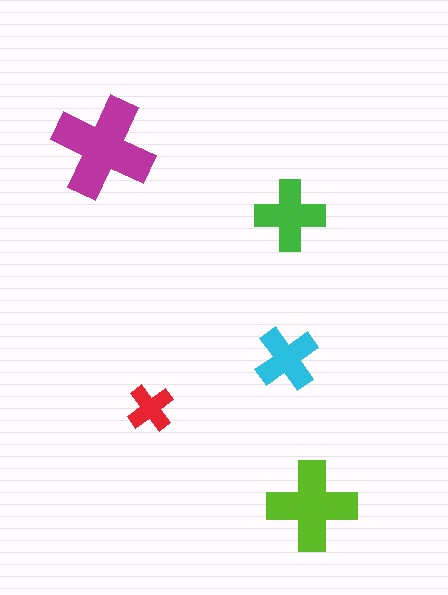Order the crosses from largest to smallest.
the magenta one, the lime one, the green one, the cyan one, the red one.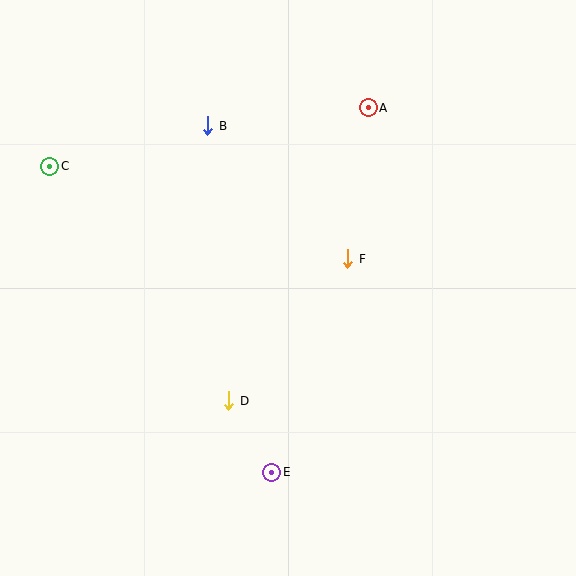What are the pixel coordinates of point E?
Point E is at (272, 472).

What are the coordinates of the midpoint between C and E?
The midpoint between C and E is at (161, 319).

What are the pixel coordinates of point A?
Point A is at (368, 108).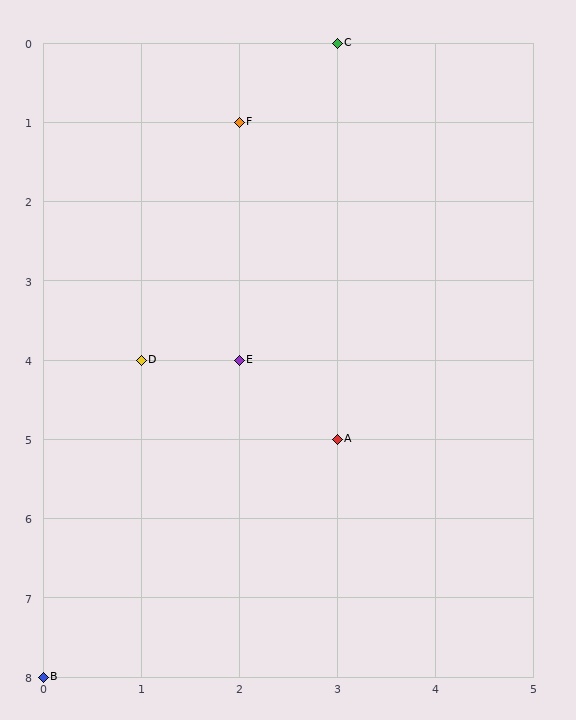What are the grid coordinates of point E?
Point E is at grid coordinates (2, 4).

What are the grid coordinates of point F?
Point F is at grid coordinates (2, 1).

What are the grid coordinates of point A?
Point A is at grid coordinates (3, 5).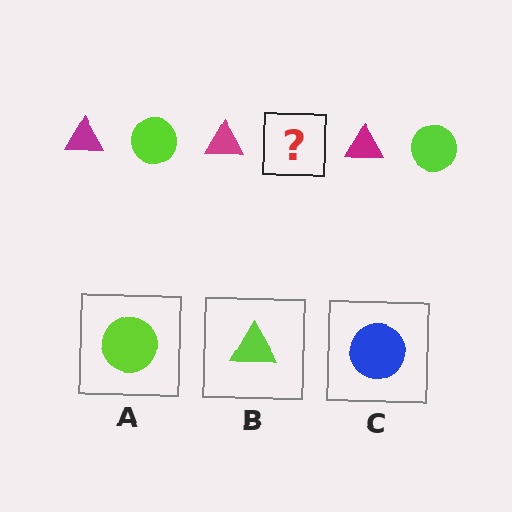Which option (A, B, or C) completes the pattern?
A.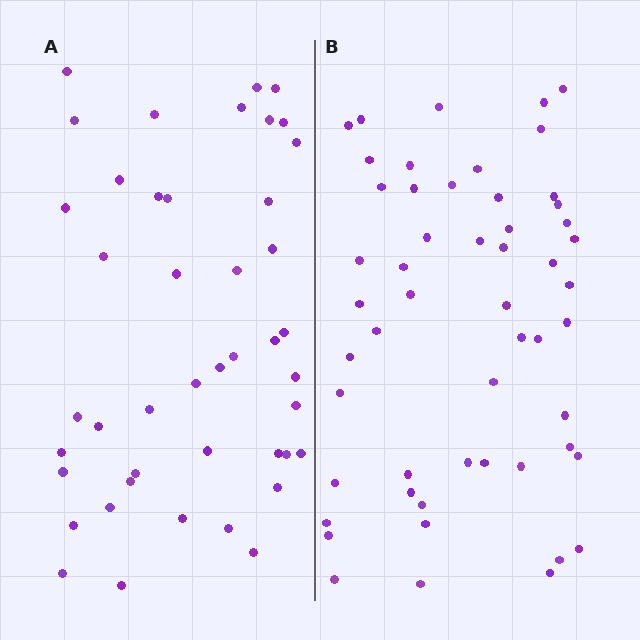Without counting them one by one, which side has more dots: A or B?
Region B (the right region) has more dots.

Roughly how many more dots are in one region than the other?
Region B has roughly 8 or so more dots than region A.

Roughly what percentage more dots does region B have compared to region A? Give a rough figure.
About 20% more.